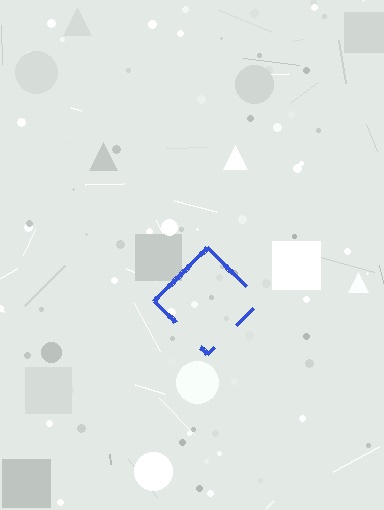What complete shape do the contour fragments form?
The contour fragments form a diamond.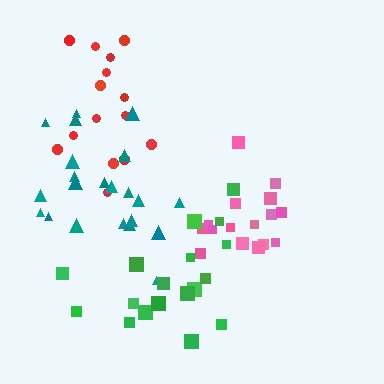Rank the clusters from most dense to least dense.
pink, green, red, teal.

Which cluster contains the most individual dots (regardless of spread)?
Teal (22).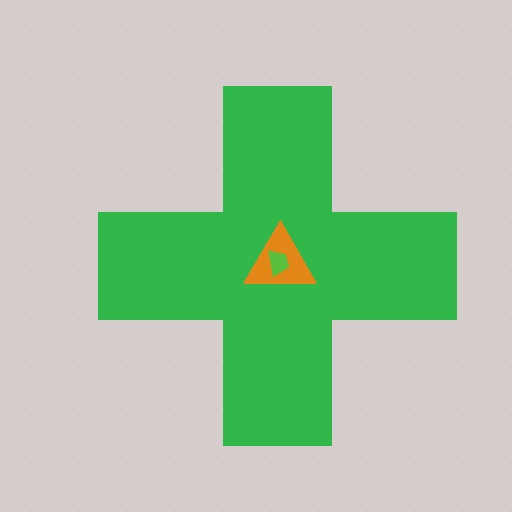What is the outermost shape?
The green cross.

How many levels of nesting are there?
3.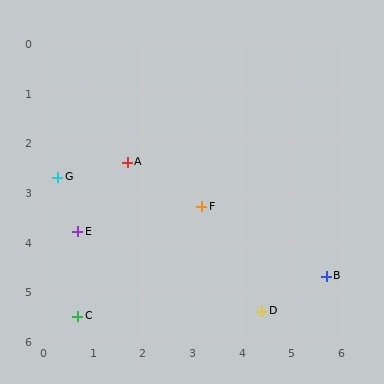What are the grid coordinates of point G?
Point G is at approximately (0.3, 2.7).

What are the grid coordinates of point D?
Point D is at approximately (4.4, 5.4).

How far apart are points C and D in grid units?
Points C and D are about 3.7 grid units apart.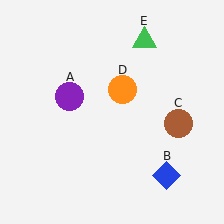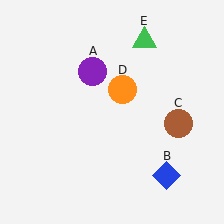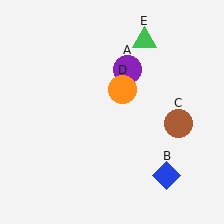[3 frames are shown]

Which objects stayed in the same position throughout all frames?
Blue diamond (object B) and brown circle (object C) and orange circle (object D) and green triangle (object E) remained stationary.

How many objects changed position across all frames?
1 object changed position: purple circle (object A).